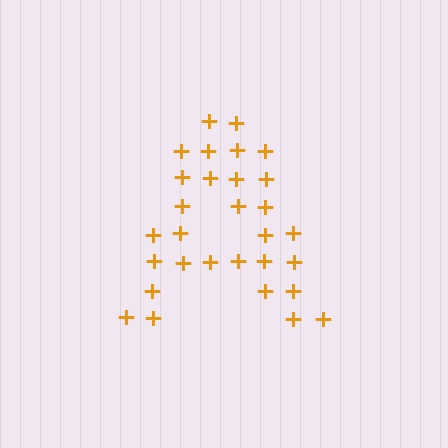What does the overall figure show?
The overall figure shows the letter A.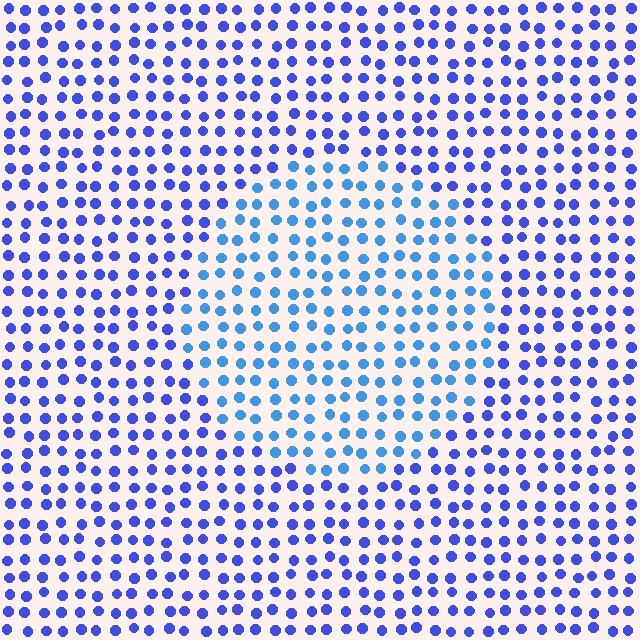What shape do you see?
I see a circle.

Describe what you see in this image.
The image is filled with small blue elements in a uniform arrangement. A circle-shaped region is visible where the elements are tinted to a slightly different hue, forming a subtle color boundary.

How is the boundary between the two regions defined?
The boundary is defined purely by a slight shift in hue (about 28 degrees). Spacing, size, and orientation are identical on both sides.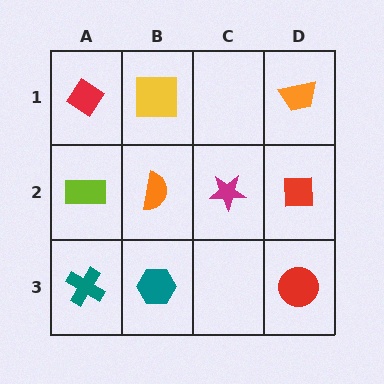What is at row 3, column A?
A teal cross.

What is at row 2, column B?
An orange semicircle.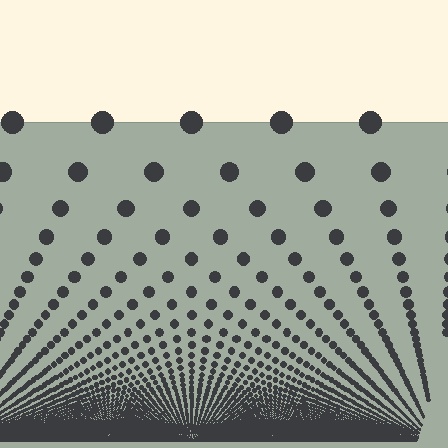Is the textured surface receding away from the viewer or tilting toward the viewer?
The surface appears to tilt toward the viewer. Texture elements get larger and sparser toward the top.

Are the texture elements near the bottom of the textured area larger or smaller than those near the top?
Smaller. The gradient is inverted — elements near the bottom are smaller and denser.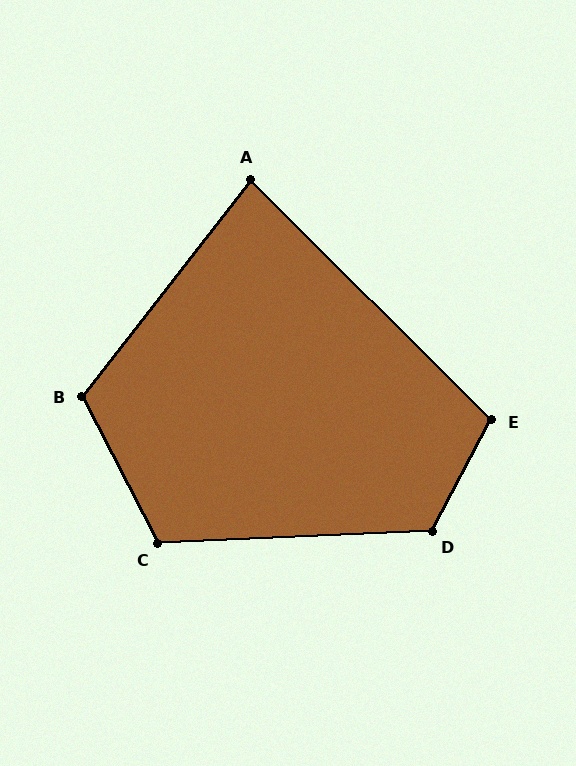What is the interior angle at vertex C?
Approximately 115 degrees (obtuse).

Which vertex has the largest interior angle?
D, at approximately 120 degrees.